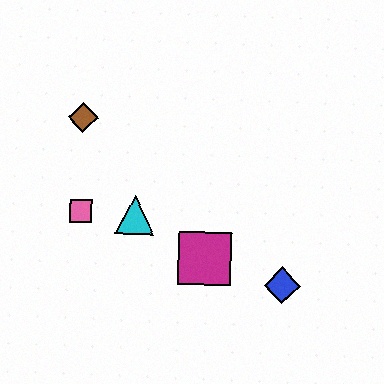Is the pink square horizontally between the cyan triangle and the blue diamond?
No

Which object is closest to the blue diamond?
The magenta square is closest to the blue diamond.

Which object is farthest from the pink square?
The blue diamond is farthest from the pink square.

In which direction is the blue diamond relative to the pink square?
The blue diamond is to the right of the pink square.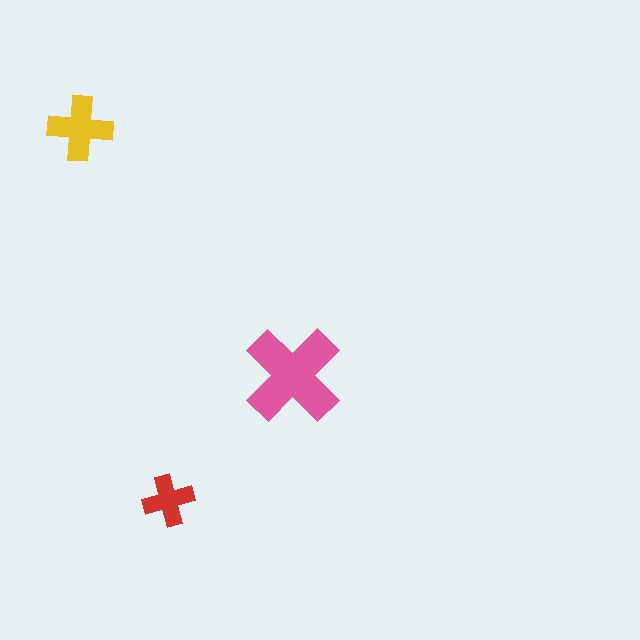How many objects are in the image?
There are 3 objects in the image.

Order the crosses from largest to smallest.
the pink one, the yellow one, the red one.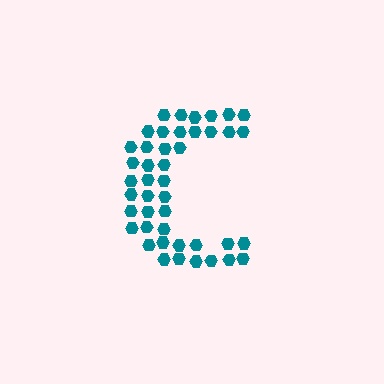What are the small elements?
The small elements are hexagons.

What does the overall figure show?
The overall figure shows the letter C.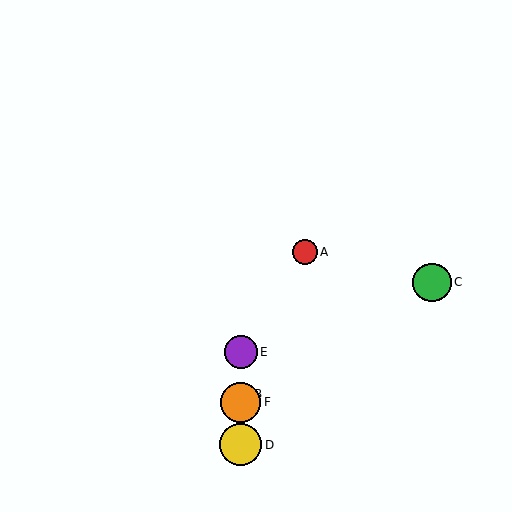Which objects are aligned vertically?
Objects B, D, E, F are aligned vertically.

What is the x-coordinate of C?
Object C is at x≈432.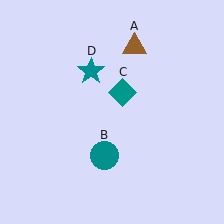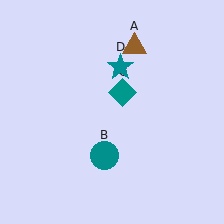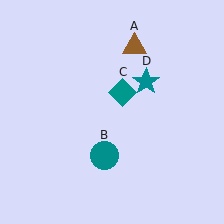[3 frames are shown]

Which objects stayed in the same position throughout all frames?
Brown triangle (object A) and teal circle (object B) and teal diamond (object C) remained stationary.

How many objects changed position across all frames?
1 object changed position: teal star (object D).